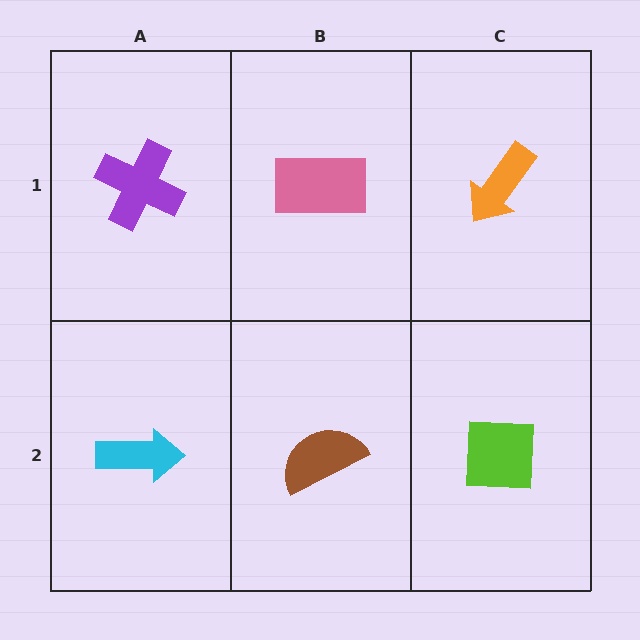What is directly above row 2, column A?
A purple cross.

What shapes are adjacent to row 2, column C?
An orange arrow (row 1, column C), a brown semicircle (row 2, column B).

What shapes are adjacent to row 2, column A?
A purple cross (row 1, column A), a brown semicircle (row 2, column B).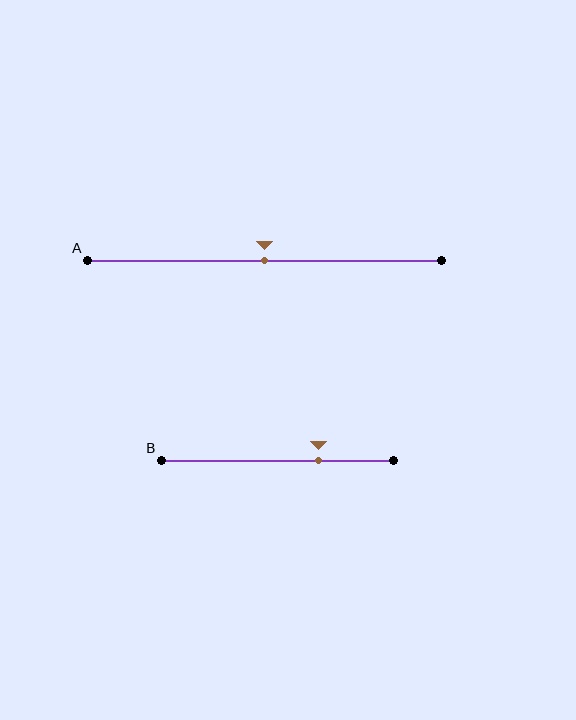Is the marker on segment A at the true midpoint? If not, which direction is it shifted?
Yes, the marker on segment A is at the true midpoint.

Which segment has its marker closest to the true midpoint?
Segment A has its marker closest to the true midpoint.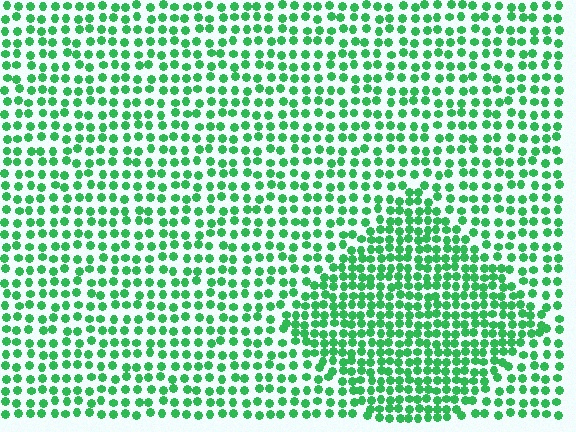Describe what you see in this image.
The image contains small green elements arranged at two different densities. A diamond-shaped region is visible where the elements are more densely packed than the surrounding area.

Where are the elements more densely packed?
The elements are more densely packed inside the diamond boundary.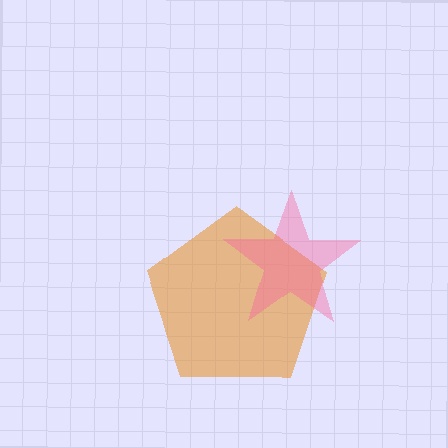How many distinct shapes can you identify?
There are 2 distinct shapes: an orange pentagon, a pink star.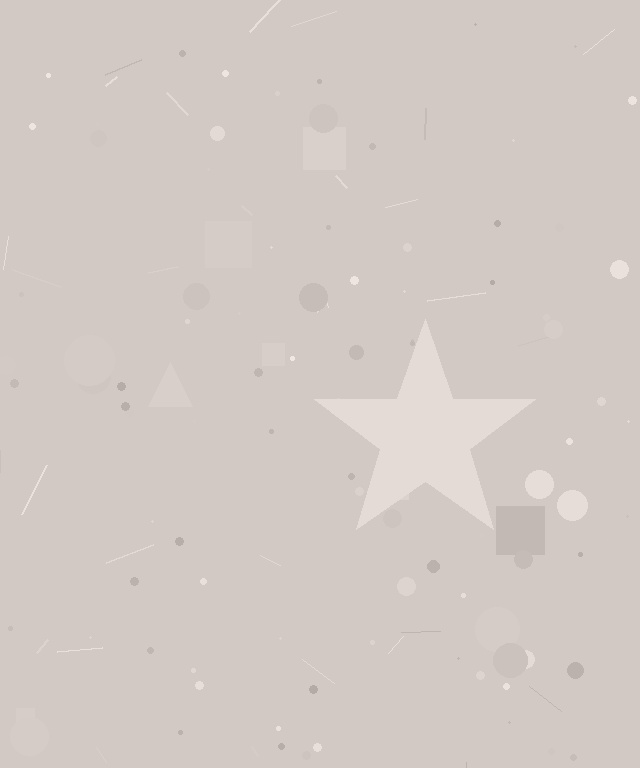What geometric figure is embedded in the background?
A star is embedded in the background.